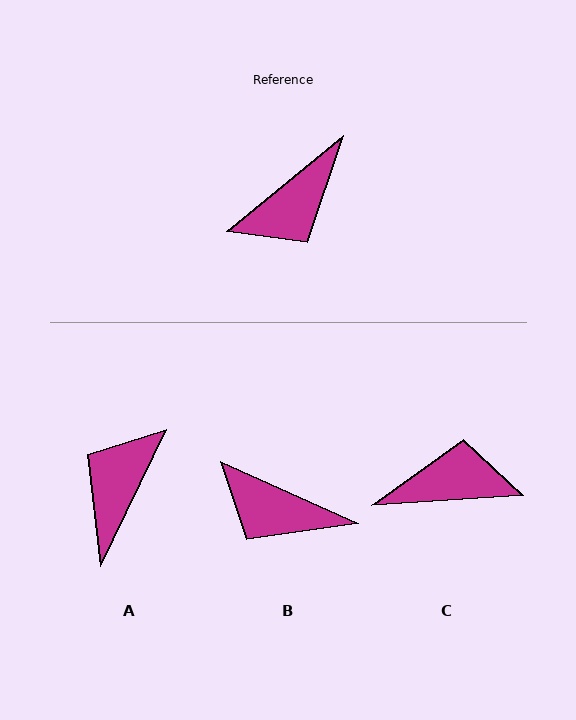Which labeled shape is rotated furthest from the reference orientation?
A, about 155 degrees away.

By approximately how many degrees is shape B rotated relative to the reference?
Approximately 64 degrees clockwise.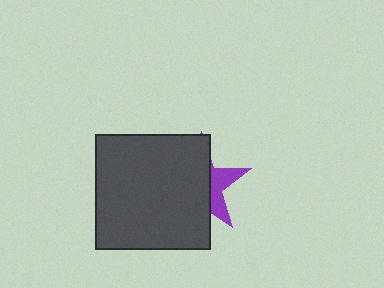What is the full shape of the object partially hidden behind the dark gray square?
The partially hidden object is a purple star.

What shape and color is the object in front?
The object in front is a dark gray square.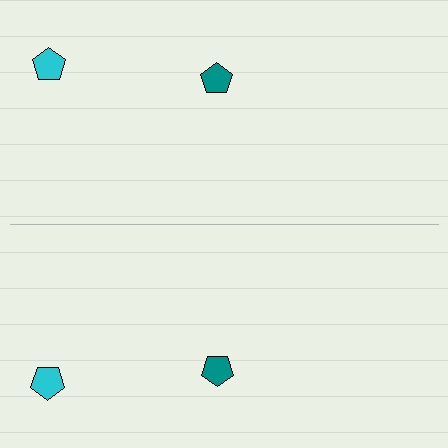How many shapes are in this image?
There are 4 shapes in this image.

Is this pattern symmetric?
Yes, this pattern has bilateral (reflection) symmetry.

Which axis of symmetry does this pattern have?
The pattern has a horizontal axis of symmetry running through the center of the image.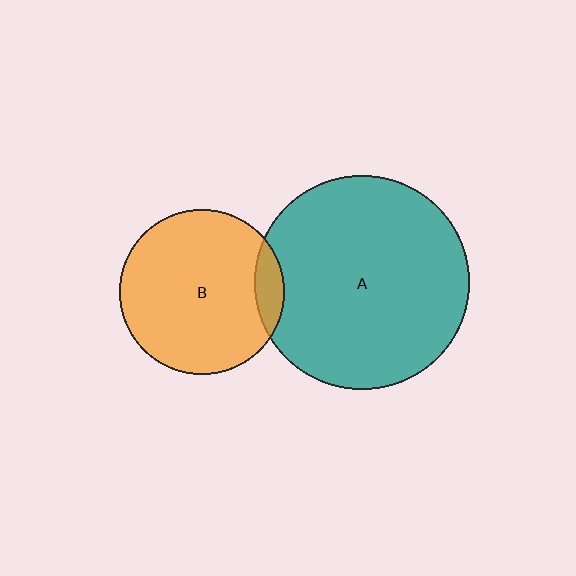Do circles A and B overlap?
Yes.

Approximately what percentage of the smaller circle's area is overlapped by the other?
Approximately 10%.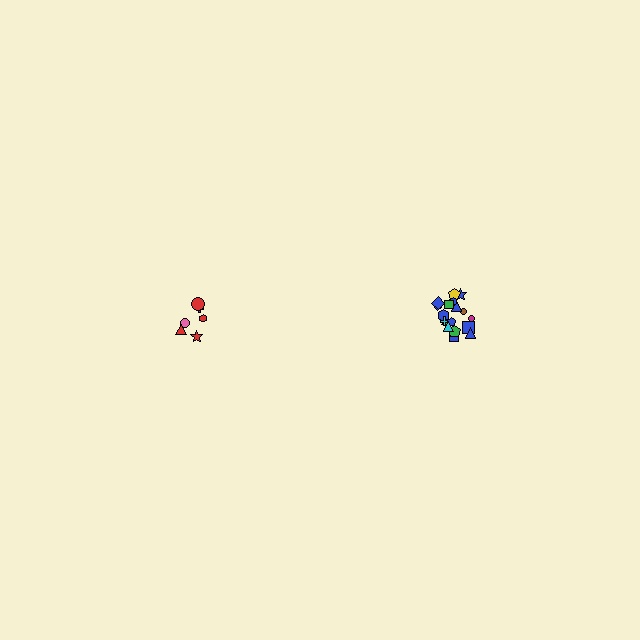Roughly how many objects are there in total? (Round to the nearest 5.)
Roughly 25 objects in total.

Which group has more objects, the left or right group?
The right group.